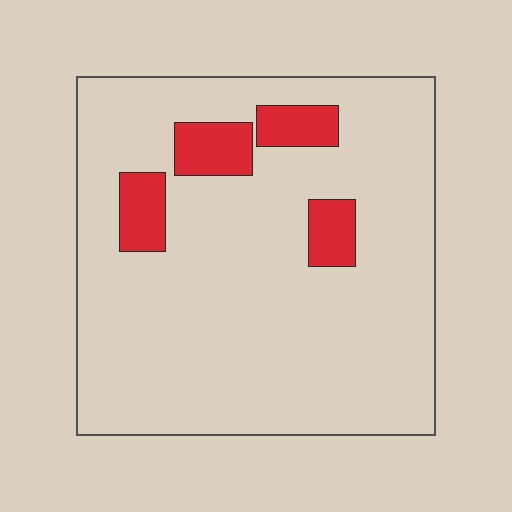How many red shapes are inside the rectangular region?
4.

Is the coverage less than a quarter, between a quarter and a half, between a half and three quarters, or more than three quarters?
Less than a quarter.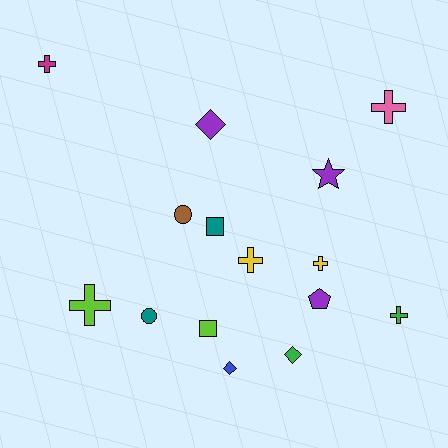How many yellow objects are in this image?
There are 2 yellow objects.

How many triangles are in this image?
There are no triangles.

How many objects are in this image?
There are 15 objects.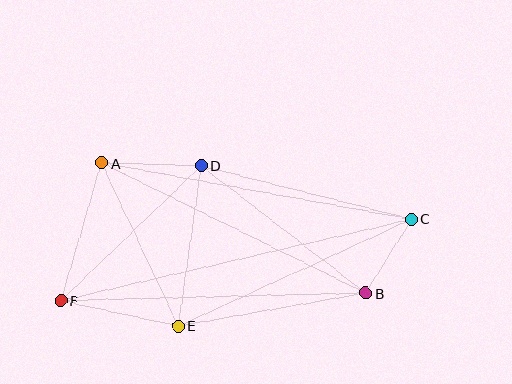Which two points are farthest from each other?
Points C and F are farthest from each other.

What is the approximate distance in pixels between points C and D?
The distance between C and D is approximately 217 pixels.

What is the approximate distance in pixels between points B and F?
The distance between B and F is approximately 305 pixels.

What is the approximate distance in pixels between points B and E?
The distance between B and E is approximately 191 pixels.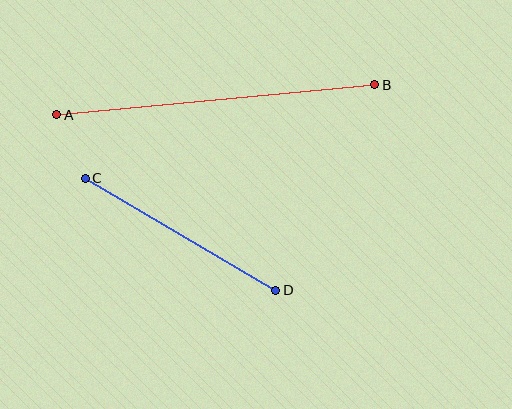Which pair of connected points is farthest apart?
Points A and B are farthest apart.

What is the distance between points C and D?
The distance is approximately 221 pixels.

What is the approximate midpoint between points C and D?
The midpoint is at approximately (180, 234) pixels.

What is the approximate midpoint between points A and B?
The midpoint is at approximately (216, 100) pixels.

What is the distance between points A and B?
The distance is approximately 319 pixels.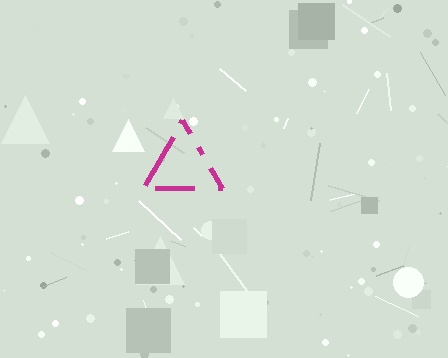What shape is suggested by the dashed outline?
The dashed outline suggests a triangle.